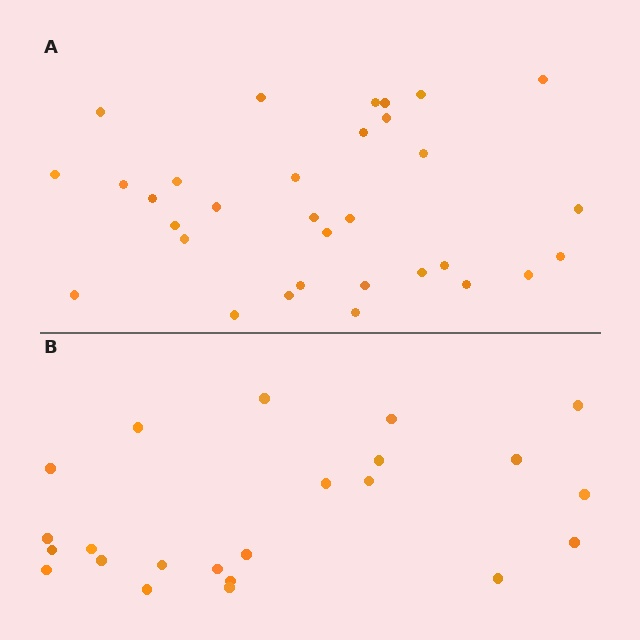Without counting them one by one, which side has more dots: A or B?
Region A (the top region) has more dots.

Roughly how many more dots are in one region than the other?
Region A has roughly 8 or so more dots than region B.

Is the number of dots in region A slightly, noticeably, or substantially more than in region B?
Region A has noticeably more, but not dramatically so. The ratio is roughly 1.4 to 1.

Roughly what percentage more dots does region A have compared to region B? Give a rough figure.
About 40% more.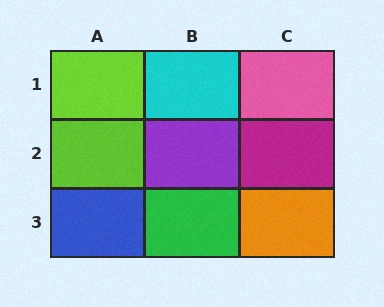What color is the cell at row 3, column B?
Green.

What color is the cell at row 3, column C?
Orange.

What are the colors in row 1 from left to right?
Lime, cyan, pink.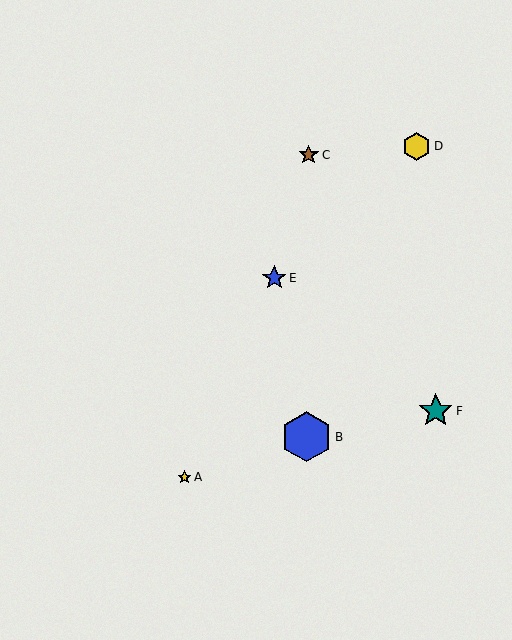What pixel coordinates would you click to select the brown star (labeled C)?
Click at (309, 155) to select the brown star C.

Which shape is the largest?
The blue hexagon (labeled B) is the largest.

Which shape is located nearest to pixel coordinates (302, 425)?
The blue hexagon (labeled B) at (307, 437) is nearest to that location.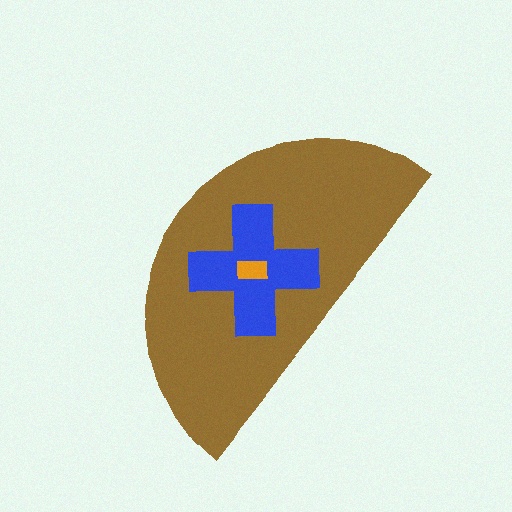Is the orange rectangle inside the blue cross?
Yes.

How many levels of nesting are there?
3.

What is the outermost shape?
The brown semicircle.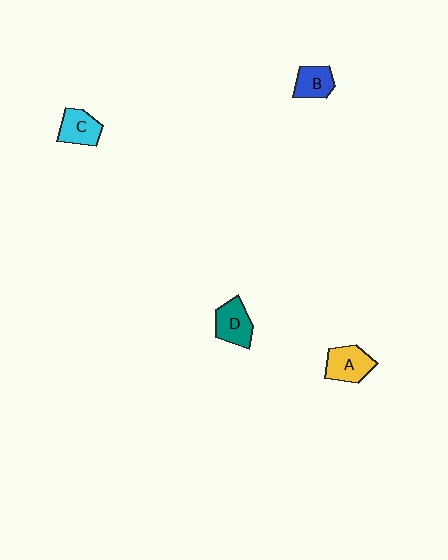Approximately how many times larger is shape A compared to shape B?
Approximately 1.3 times.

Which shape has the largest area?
Shape A (yellow).